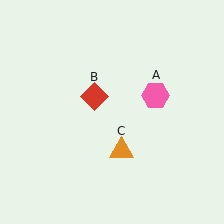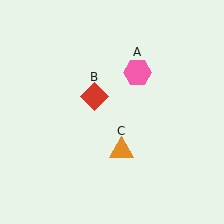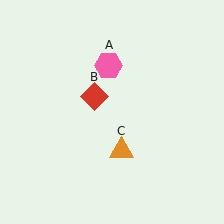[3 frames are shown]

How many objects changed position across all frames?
1 object changed position: pink hexagon (object A).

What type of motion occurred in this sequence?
The pink hexagon (object A) rotated counterclockwise around the center of the scene.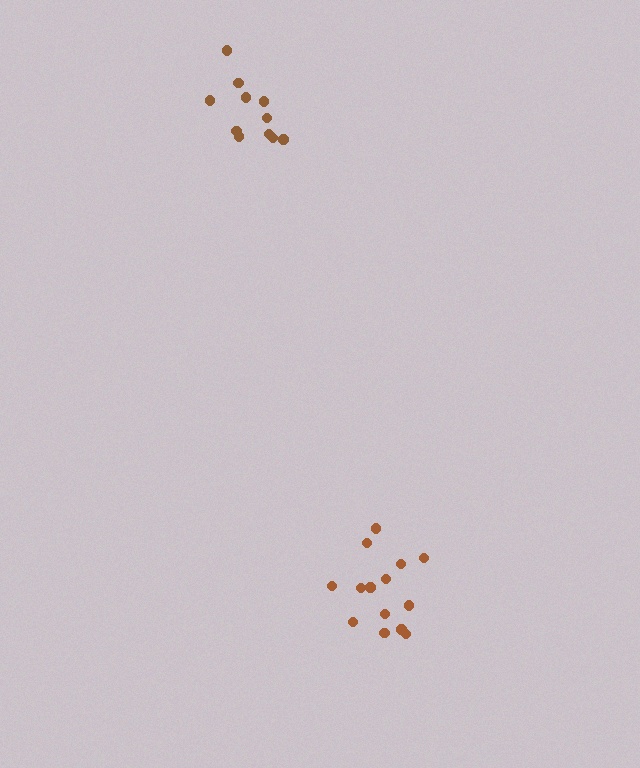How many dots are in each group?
Group 1: 11 dots, Group 2: 14 dots (25 total).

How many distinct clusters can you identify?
There are 2 distinct clusters.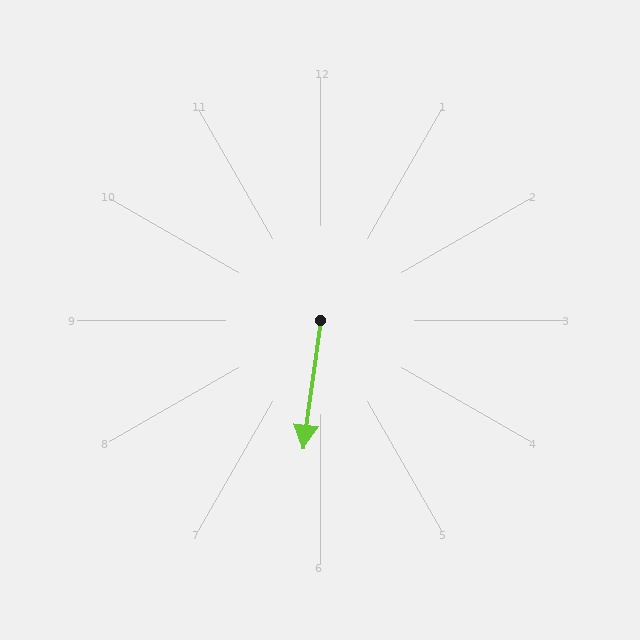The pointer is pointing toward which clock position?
Roughly 6 o'clock.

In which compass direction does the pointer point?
South.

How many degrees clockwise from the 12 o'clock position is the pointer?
Approximately 188 degrees.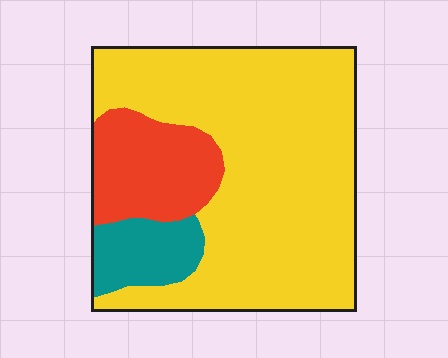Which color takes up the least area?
Teal, at roughly 10%.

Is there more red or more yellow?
Yellow.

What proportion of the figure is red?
Red takes up about one sixth (1/6) of the figure.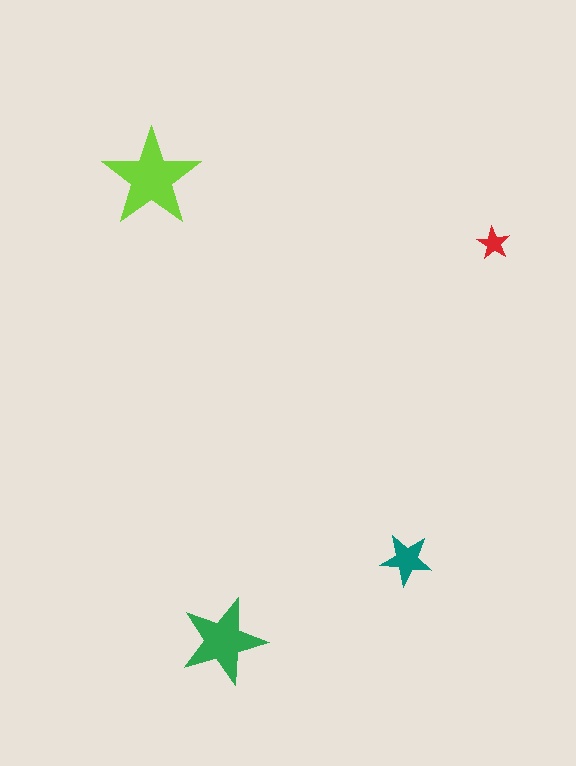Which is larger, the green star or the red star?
The green one.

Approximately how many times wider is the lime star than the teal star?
About 2 times wider.